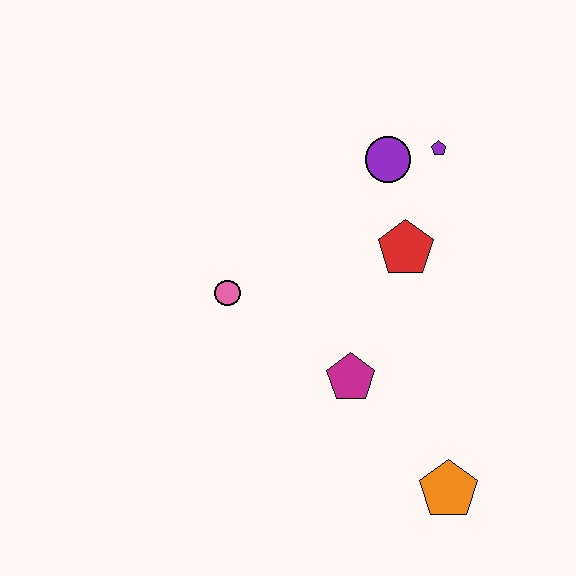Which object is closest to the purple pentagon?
The purple circle is closest to the purple pentagon.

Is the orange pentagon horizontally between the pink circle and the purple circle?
No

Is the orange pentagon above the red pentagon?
No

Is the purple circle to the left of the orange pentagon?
Yes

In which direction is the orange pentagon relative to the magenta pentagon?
The orange pentagon is below the magenta pentagon.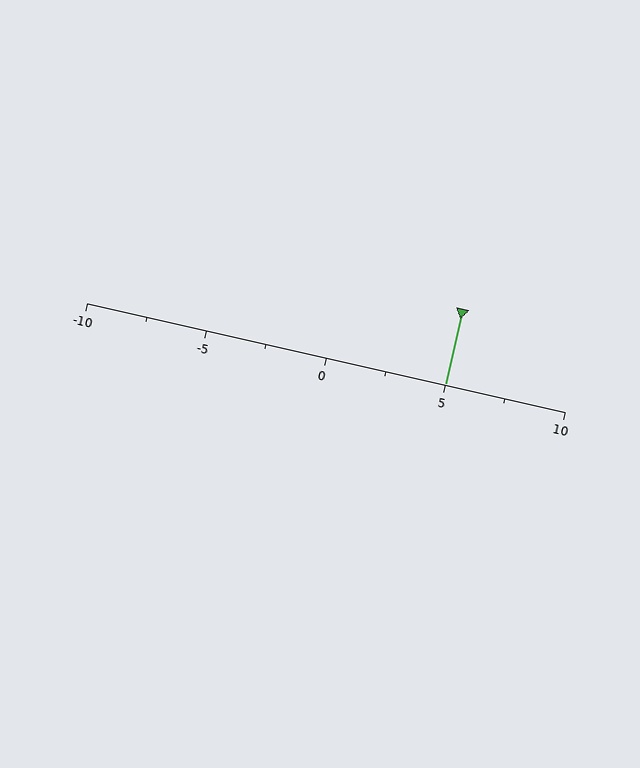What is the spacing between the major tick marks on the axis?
The major ticks are spaced 5 apart.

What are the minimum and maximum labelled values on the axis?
The axis runs from -10 to 10.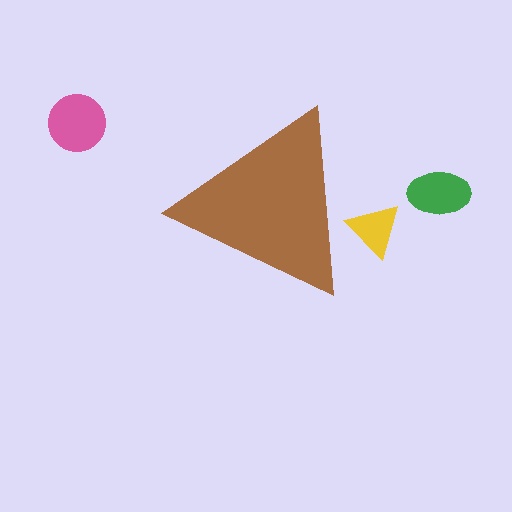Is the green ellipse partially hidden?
No, the green ellipse is fully visible.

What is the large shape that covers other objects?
A brown triangle.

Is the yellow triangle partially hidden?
Yes, the yellow triangle is partially hidden behind the brown triangle.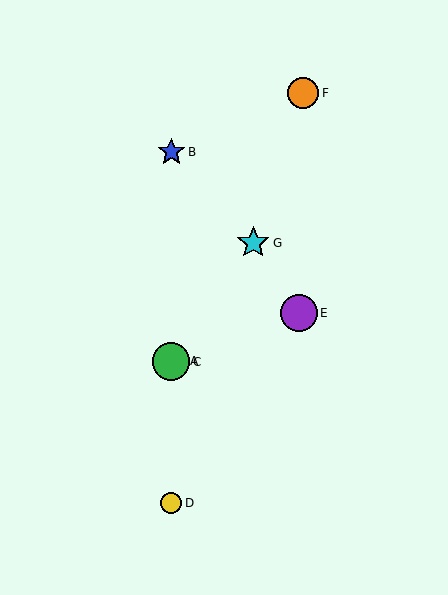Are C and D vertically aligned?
Yes, both are at x≈171.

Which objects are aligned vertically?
Objects A, B, C, D are aligned vertically.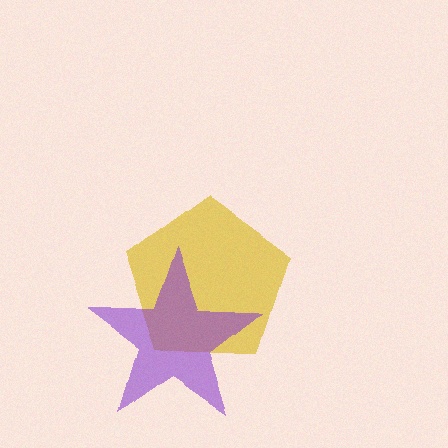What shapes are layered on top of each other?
The layered shapes are: a yellow pentagon, a purple star.